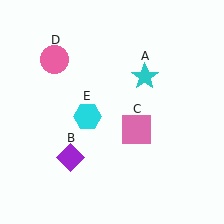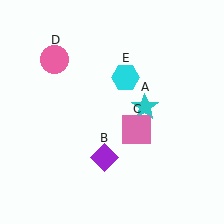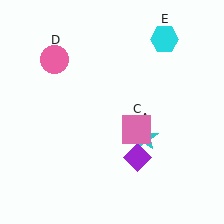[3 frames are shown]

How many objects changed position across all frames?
3 objects changed position: cyan star (object A), purple diamond (object B), cyan hexagon (object E).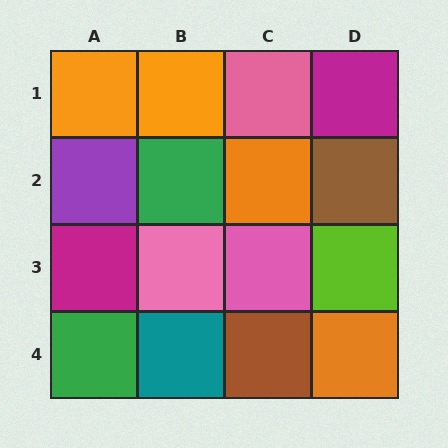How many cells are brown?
2 cells are brown.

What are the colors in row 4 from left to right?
Green, teal, brown, orange.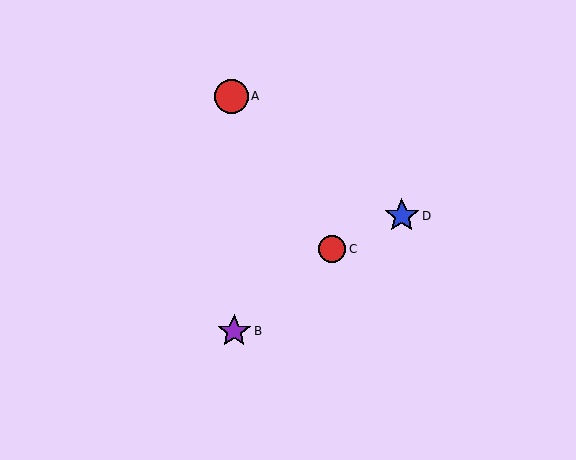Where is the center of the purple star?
The center of the purple star is at (234, 331).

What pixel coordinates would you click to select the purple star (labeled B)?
Click at (234, 331) to select the purple star B.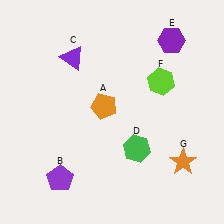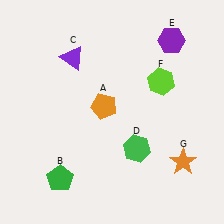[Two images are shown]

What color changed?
The pentagon (B) changed from purple in Image 1 to green in Image 2.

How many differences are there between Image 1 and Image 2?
There is 1 difference between the two images.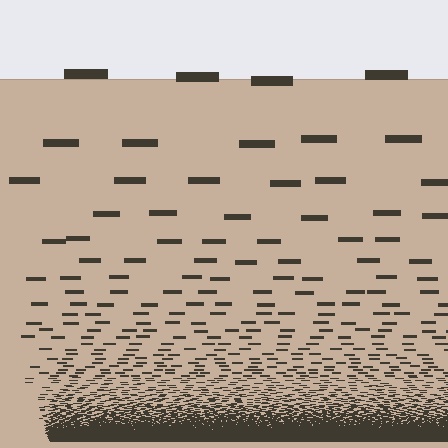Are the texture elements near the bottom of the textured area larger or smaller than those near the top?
Smaller. The gradient is inverted — elements near the bottom are smaller and denser.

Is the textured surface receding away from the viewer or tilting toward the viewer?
The surface appears to tilt toward the viewer. Texture elements get larger and sparser toward the top.